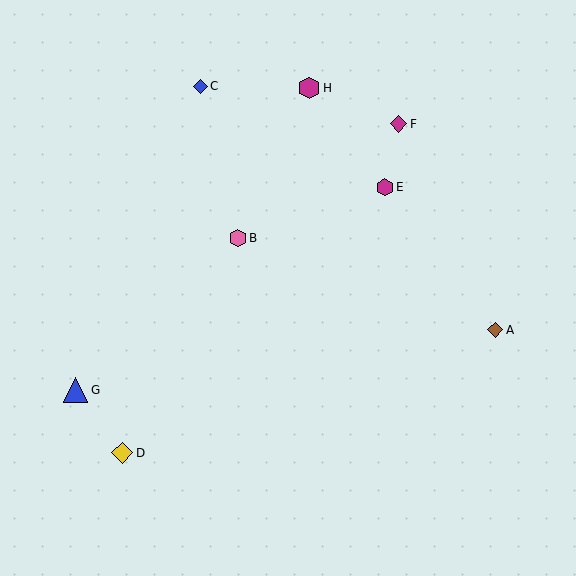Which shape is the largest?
The blue triangle (labeled G) is the largest.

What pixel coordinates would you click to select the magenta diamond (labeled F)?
Click at (399, 124) to select the magenta diamond F.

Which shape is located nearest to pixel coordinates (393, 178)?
The magenta hexagon (labeled E) at (385, 187) is nearest to that location.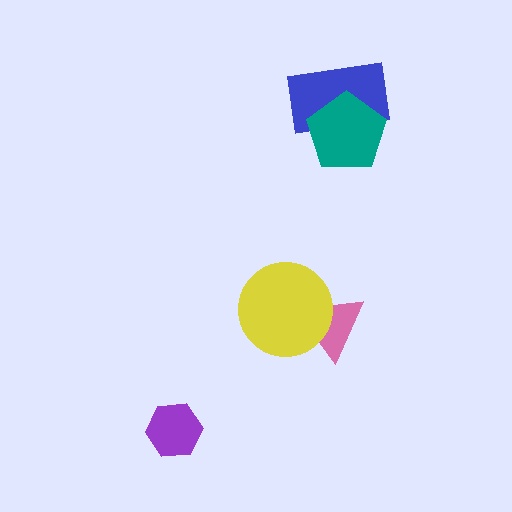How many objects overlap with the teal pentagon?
1 object overlaps with the teal pentagon.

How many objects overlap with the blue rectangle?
1 object overlaps with the blue rectangle.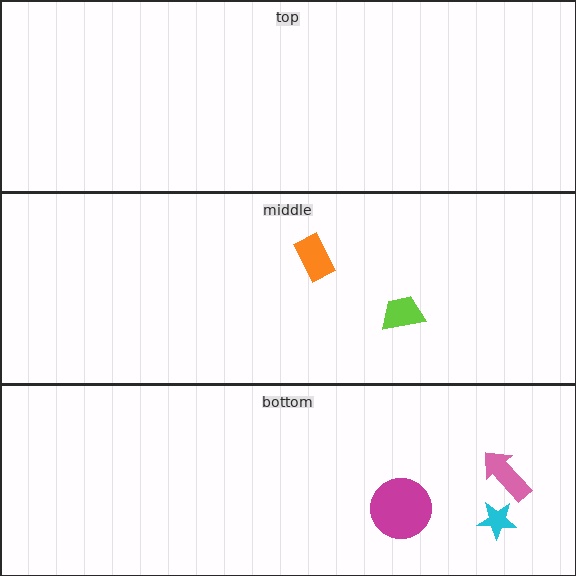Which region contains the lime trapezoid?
The middle region.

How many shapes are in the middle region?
2.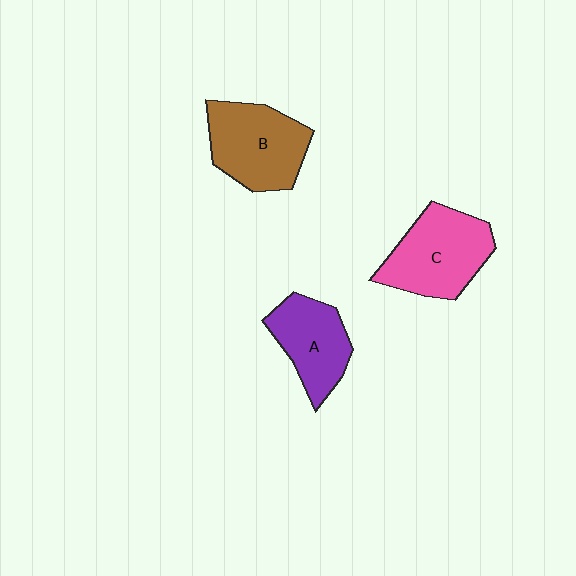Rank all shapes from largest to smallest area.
From largest to smallest: C (pink), B (brown), A (purple).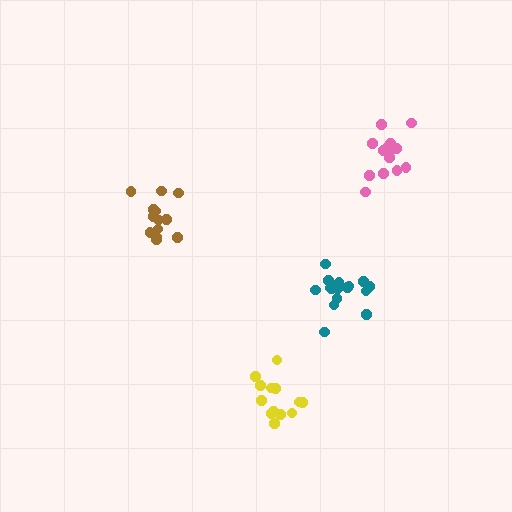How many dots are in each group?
Group 1: 13 dots, Group 2: 13 dots, Group 3: 14 dots, Group 4: 16 dots (56 total).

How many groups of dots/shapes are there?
There are 4 groups.